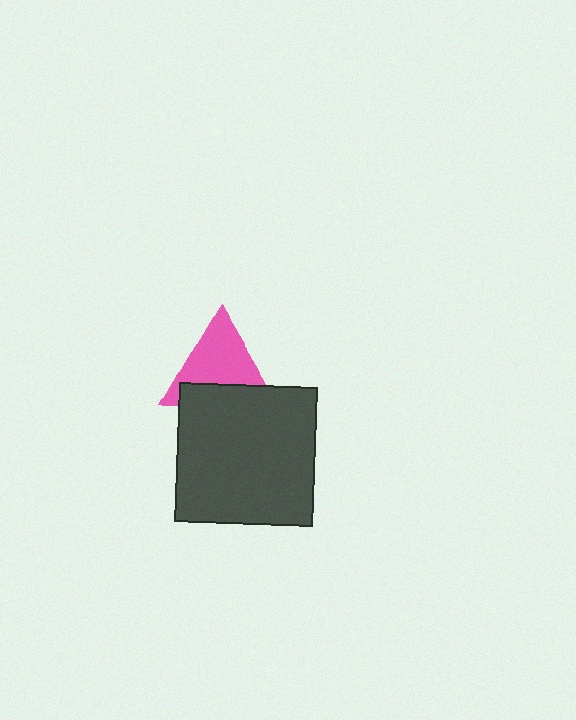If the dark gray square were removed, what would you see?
You would see the complete pink triangle.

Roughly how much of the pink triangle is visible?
About half of it is visible (roughly 64%).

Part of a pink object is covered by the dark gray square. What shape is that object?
It is a triangle.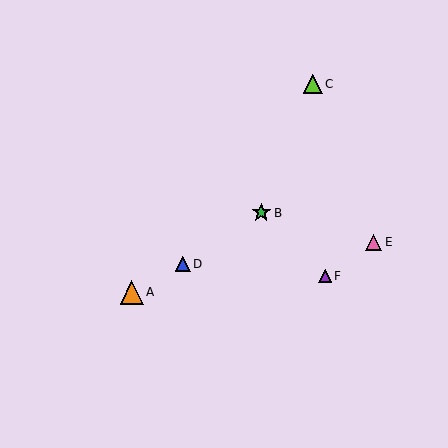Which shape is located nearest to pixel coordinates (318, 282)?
The purple triangle (labeled F) at (325, 276) is nearest to that location.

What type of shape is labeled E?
Shape E is a pink triangle.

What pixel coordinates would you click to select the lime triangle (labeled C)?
Click at (313, 84) to select the lime triangle C.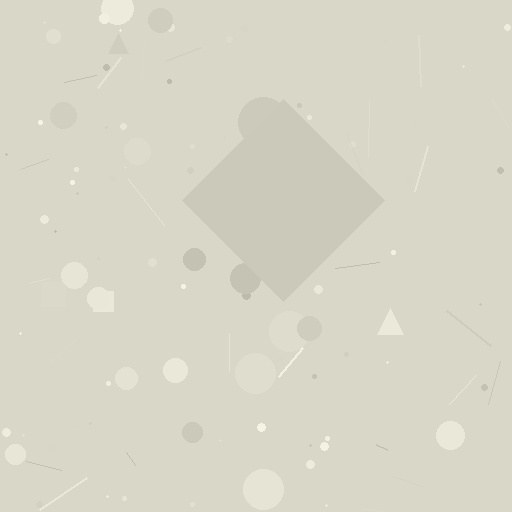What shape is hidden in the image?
A diamond is hidden in the image.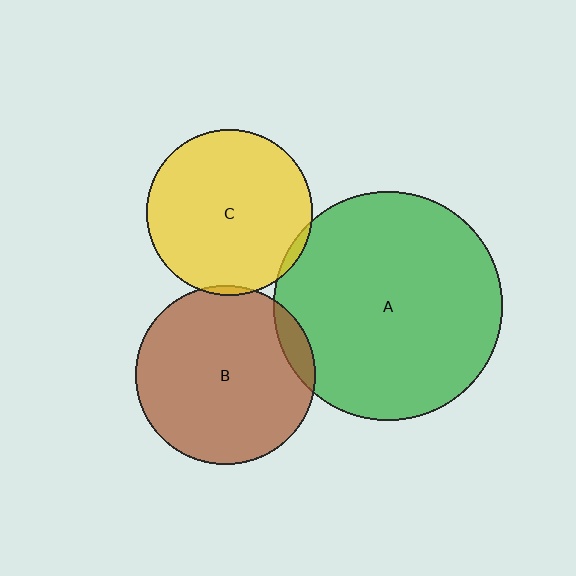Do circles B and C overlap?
Yes.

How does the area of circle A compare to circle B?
Approximately 1.6 times.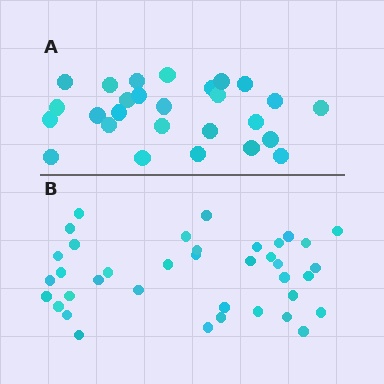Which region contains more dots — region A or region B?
Region B (the bottom region) has more dots.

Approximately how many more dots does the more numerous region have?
Region B has roughly 12 or so more dots than region A.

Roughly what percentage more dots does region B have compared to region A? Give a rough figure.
About 40% more.